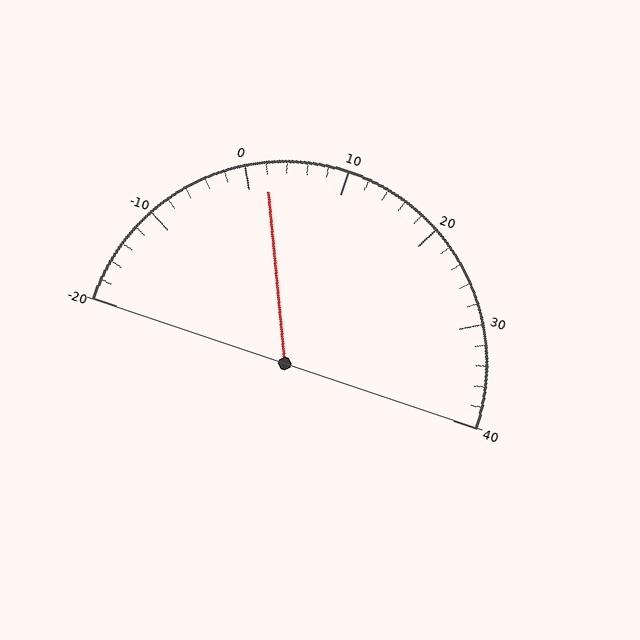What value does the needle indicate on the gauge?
The needle indicates approximately 2.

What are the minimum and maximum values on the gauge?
The gauge ranges from -20 to 40.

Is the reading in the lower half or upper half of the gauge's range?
The reading is in the lower half of the range (-20 to 40).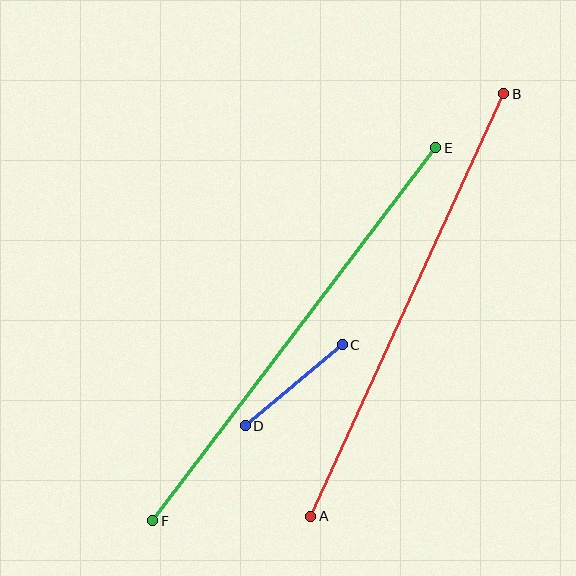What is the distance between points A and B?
The distance is approximately 464 pixels.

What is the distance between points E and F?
The distance is approximately 468 pixels.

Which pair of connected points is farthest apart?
Points E and F are farthest apart.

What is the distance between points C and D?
The distance is approximately 126 pixels.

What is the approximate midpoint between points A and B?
The midpoint is at approximately (407, 305) pixels.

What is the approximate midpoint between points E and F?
The midpoint is at approximately (294, 334) pixels.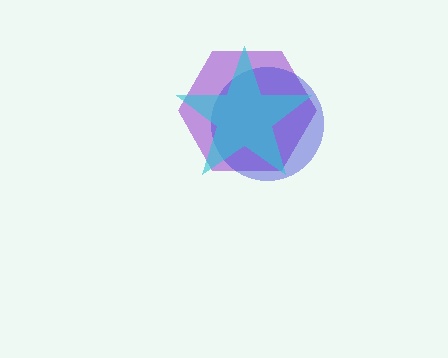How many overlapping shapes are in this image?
There are 3 overlapping shapes in the image.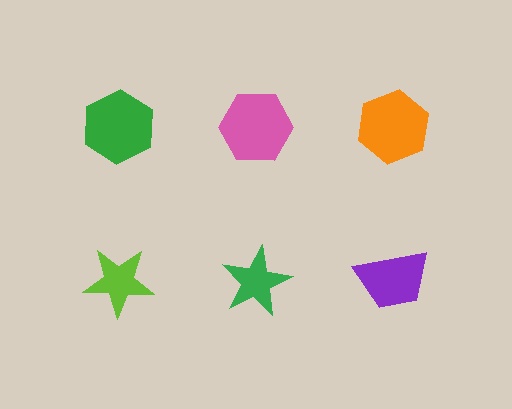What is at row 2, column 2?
A green star.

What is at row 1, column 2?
A pink hexagon.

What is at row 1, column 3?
An orange hexagon.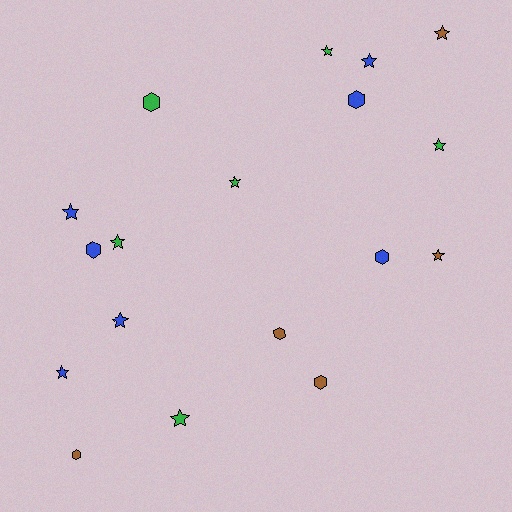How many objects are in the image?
There are 18 objects.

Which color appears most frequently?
Blue, with 7 objects.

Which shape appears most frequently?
Star, with 11 objects.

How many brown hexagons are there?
There are 3 brown hexagons.